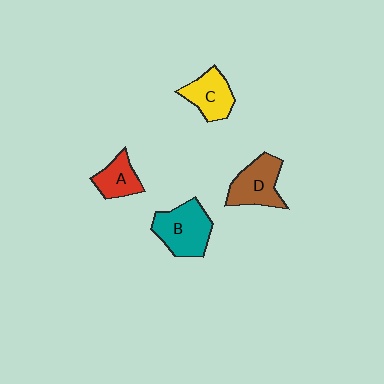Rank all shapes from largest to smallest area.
From largest to smallest: B (teal), D (brown), C (yellow), A (red).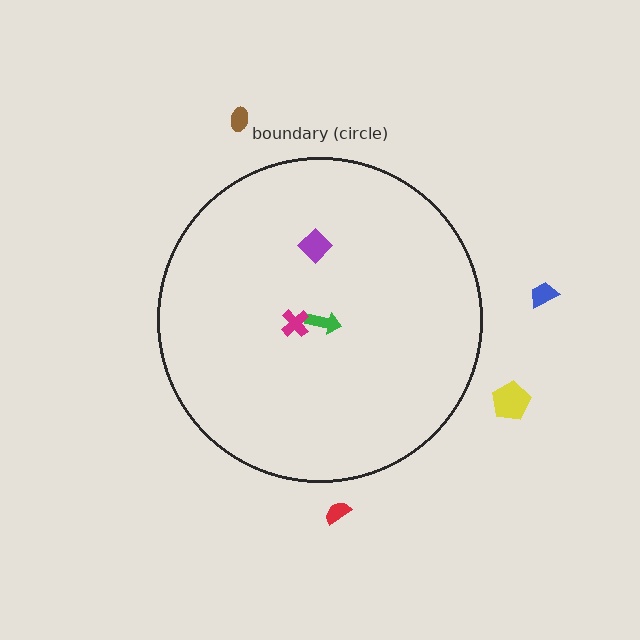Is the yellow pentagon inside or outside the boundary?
Outside.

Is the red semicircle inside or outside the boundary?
Outside.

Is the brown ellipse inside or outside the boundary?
Outside.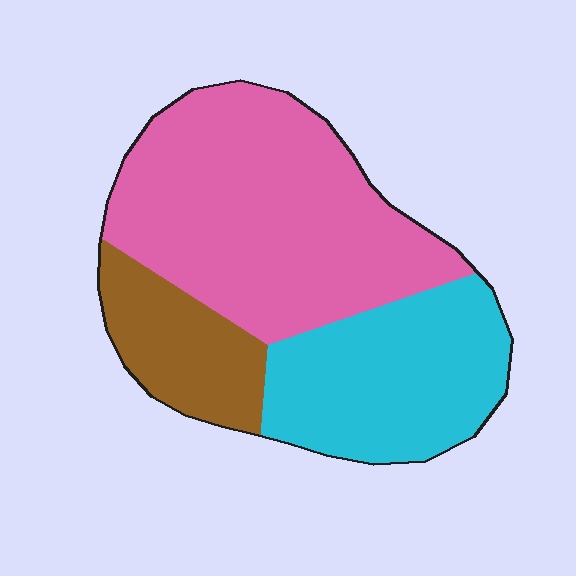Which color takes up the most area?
Pink, at roughly 50%.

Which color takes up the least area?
Brown, at roughly 15%.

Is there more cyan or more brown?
Cyan.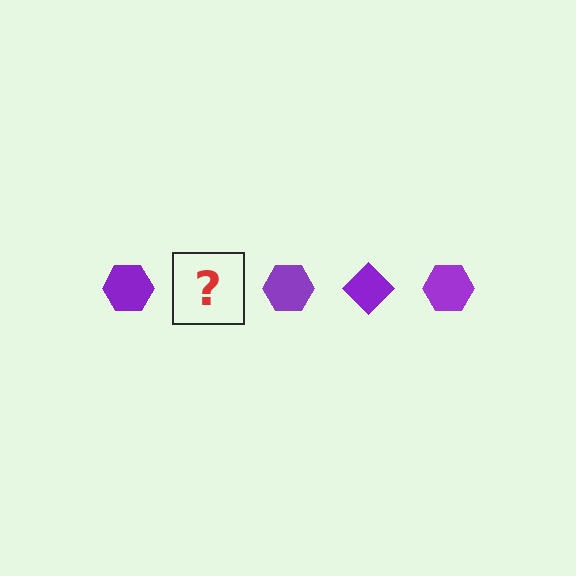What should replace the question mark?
The question mark should be replaced with a purple diamond.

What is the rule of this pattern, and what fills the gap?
The rule is that the pattern cycles through hexagon, diamond shapes in purple. The gap should be filled with a purple diamond.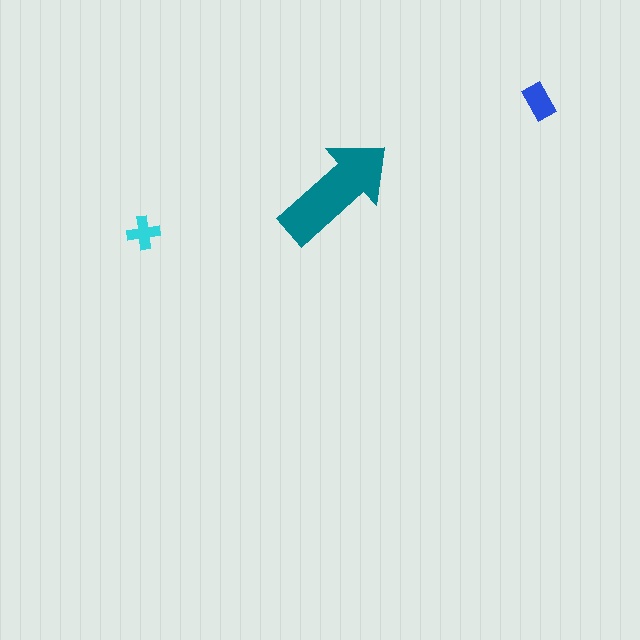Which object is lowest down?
The cyan cross is bottommost.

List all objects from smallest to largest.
The cyan cross, the blue rectangle, the teal arrow.